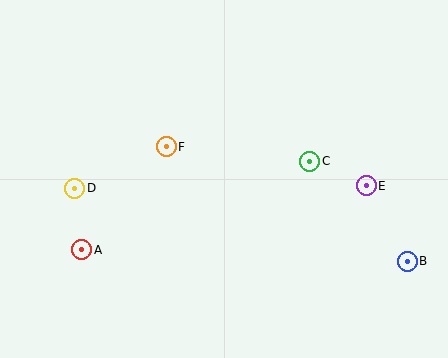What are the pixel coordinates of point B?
Point B is at (407, 261).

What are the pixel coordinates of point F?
Point F is at (166, 147).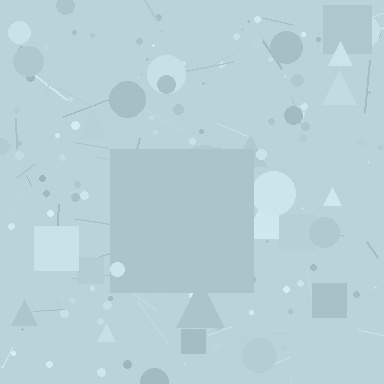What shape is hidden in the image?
A square is hidden in the image.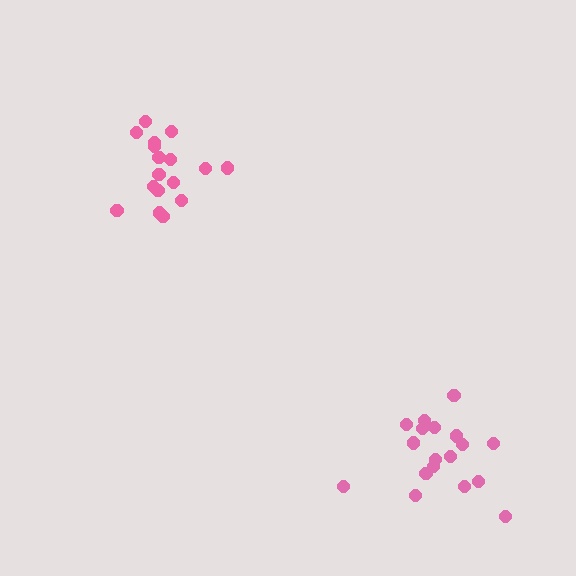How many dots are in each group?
Group 1: 17 dots, Group 2: 18 dots (35 total).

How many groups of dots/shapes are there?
There are 2 groups.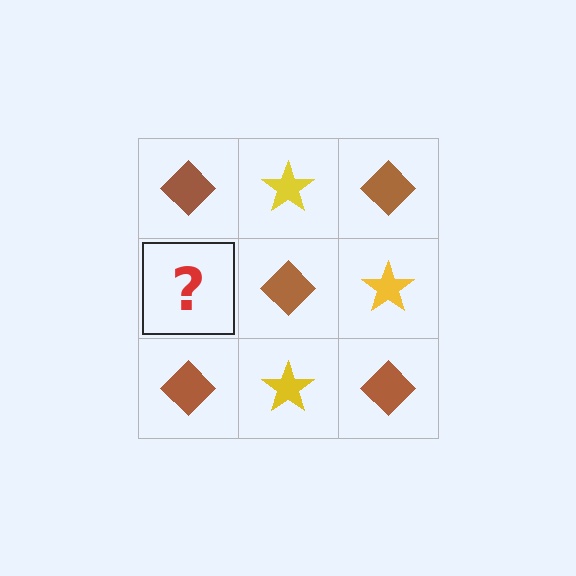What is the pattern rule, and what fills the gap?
The rule is that it alternates brown diamond and yellow star in a checkerboard pattern. The gap should be filled with a yellow star.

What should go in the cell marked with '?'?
The missing cell should contain a yellow star.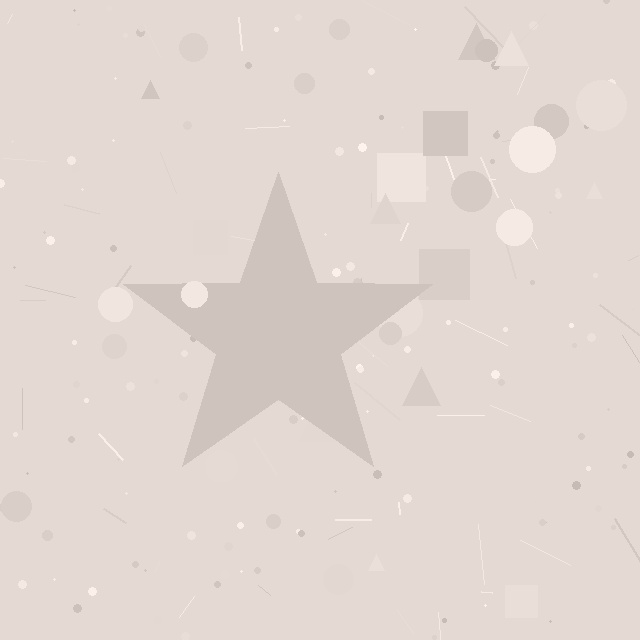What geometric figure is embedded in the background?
A star is embedded in the background.